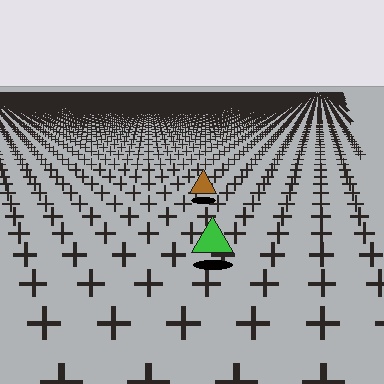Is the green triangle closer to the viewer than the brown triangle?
Yes. The green triangle is closer — you can tell from the texture gradient: the ground texture is coarser near it.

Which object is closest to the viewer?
The green triangle is closest. The texture marks near it are larger and more spread out.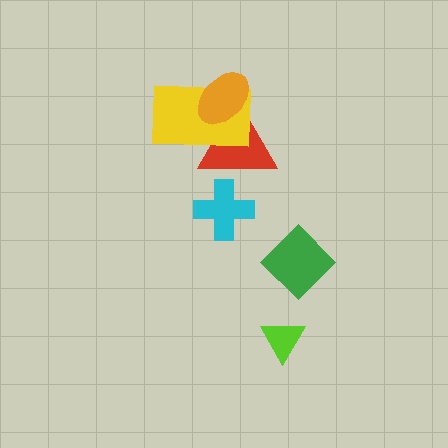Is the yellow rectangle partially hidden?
Yes, it is partially covered by another shape.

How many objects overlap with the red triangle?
3 objects overlap with the red triangle.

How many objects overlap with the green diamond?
0 objects overlap with the green diamond.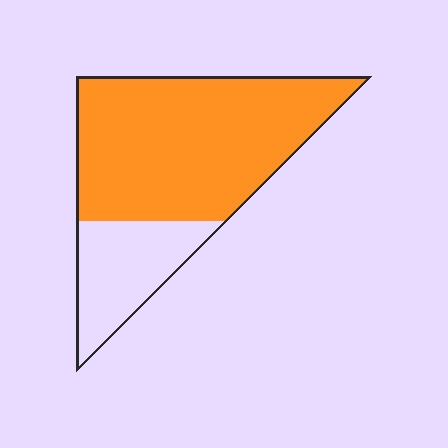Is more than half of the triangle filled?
Yes.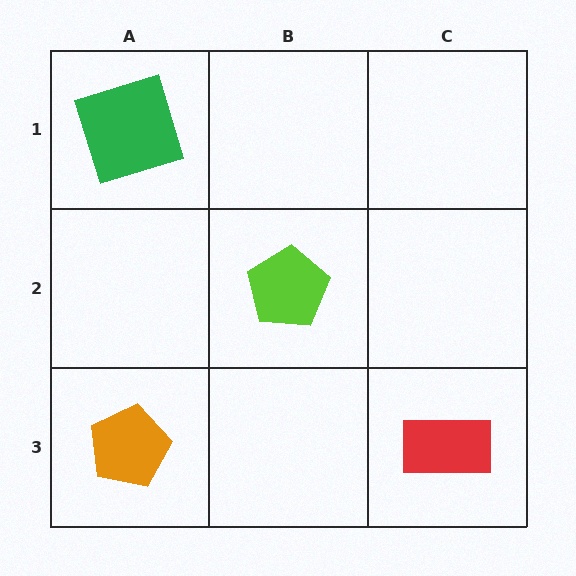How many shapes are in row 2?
1 shape.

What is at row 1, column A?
A green square.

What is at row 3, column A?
An orange pentagon.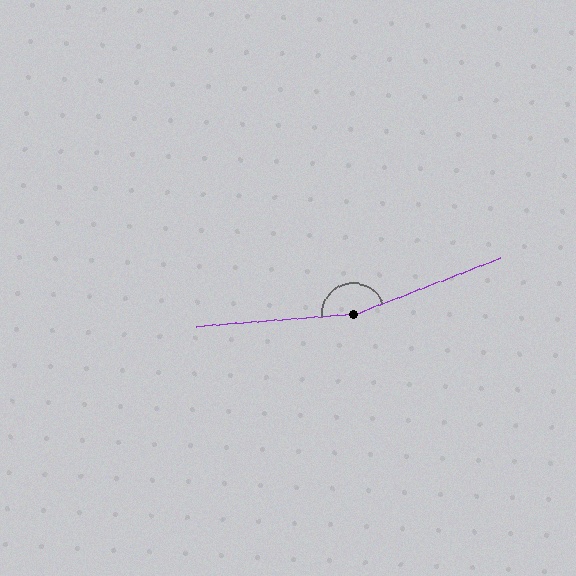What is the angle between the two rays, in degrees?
Approximately 163 degrees.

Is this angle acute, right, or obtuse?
It is obtuse.